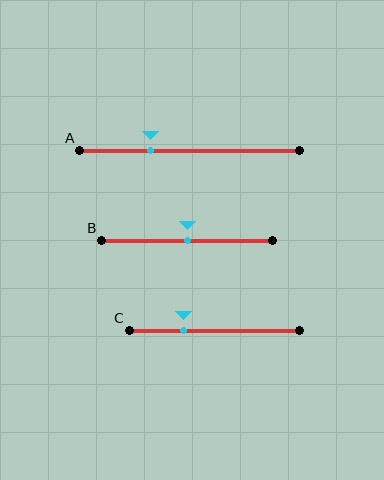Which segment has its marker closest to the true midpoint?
Segment B has its marker closest to the true midpoint.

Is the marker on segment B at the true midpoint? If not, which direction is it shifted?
Yes, the marker on segment B is at the true midpoint.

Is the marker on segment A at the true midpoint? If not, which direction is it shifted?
No, the marker on segment A is shifted to the left by about 18% of the segment length.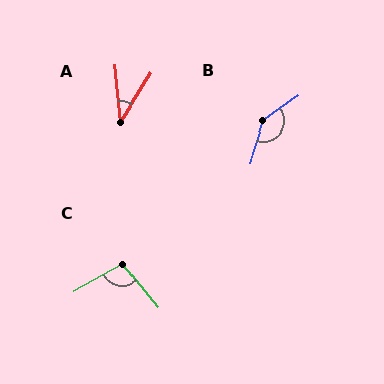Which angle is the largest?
B, at approximately 143 degrees.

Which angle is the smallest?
A, at approximately 38 degrees.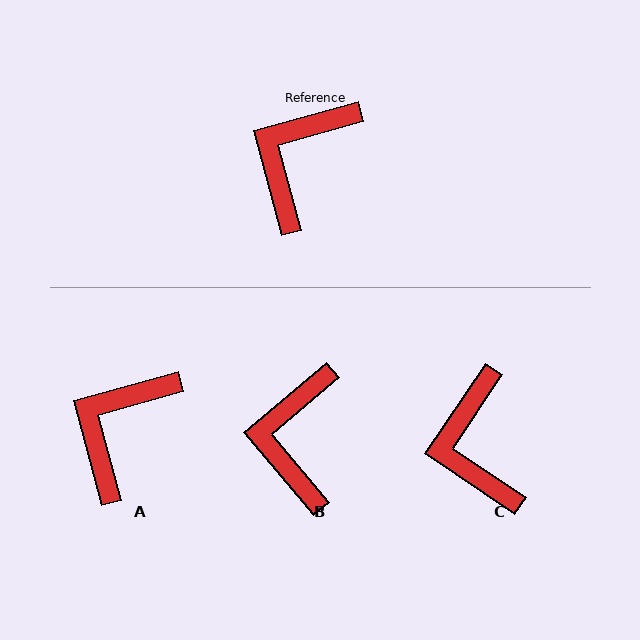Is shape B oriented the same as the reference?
No, it is off by about 25 degrees.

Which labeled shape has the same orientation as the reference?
A.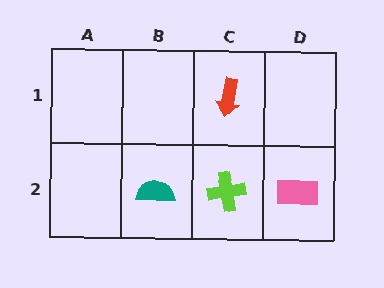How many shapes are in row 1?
1 shape.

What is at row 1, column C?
A red arrow.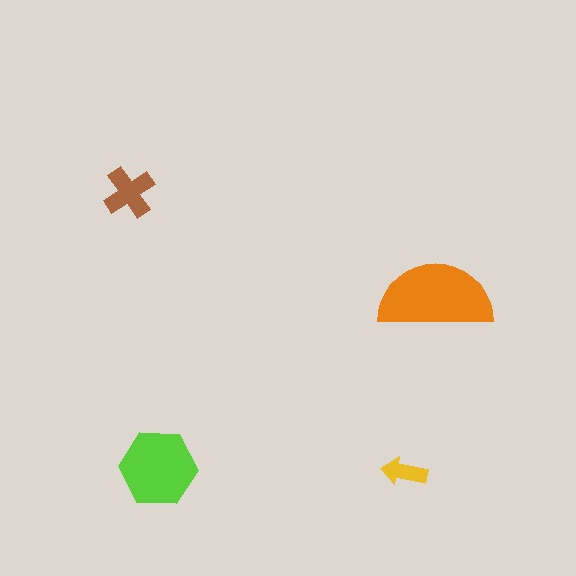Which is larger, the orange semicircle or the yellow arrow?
The orange semicircle.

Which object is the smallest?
The yellow arrow.